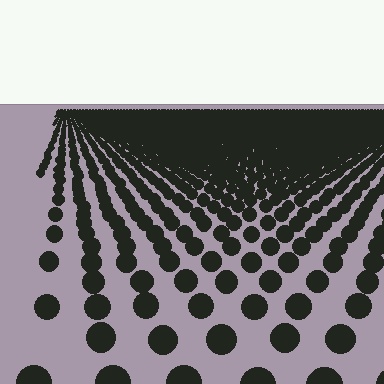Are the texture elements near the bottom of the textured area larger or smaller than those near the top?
Larger. Near the bottom, elements are closer to the viewer and appear at a bigger on-screen size.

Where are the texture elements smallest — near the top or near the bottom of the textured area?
Near the top.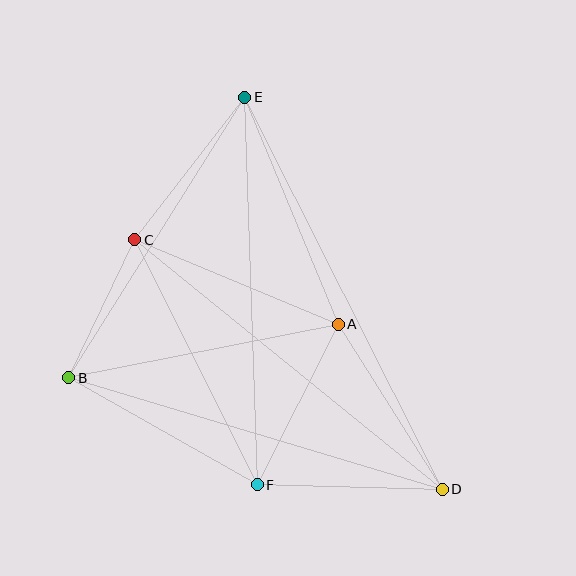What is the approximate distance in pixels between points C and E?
The distance between C and E is approximately 180 pixels.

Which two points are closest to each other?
Points B and C are closest to each other.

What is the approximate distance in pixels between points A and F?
The distance between A and F is approximately 180 pixels.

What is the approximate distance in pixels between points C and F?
The distance between C and F is approximately 274 pixels.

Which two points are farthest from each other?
Points D and E are farthest from each other.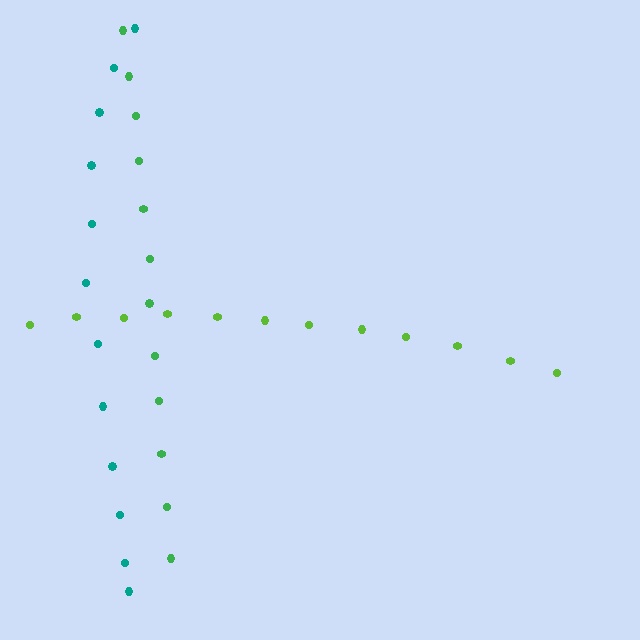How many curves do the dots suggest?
There are 3 distinct paths.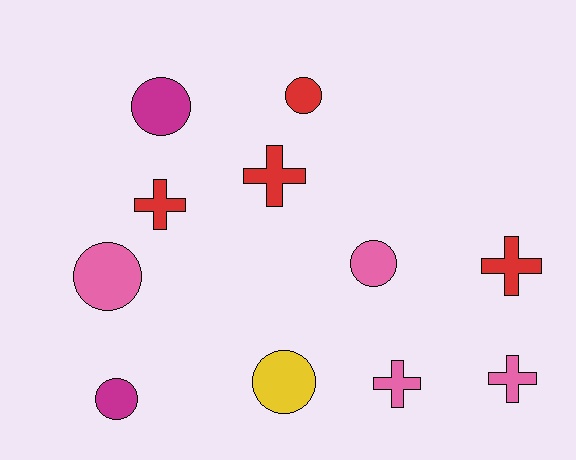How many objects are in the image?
There are 11 objects.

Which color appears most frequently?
Red, with 4 objects.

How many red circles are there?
There is 1 red circle.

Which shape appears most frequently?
Circle, with 6 objects.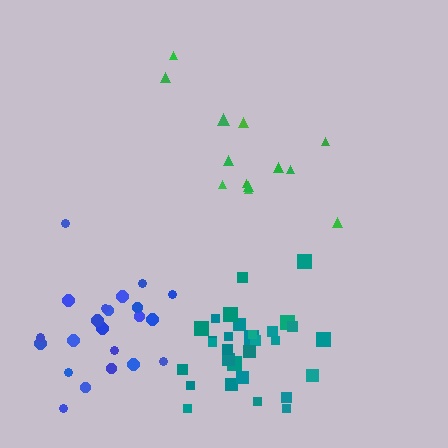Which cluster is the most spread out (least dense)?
Green.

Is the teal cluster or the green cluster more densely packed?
Teal.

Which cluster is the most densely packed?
Teal.